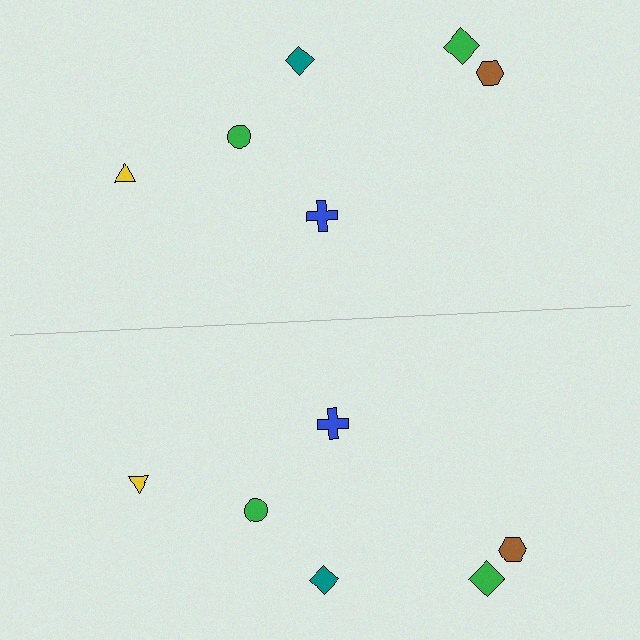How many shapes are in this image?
There are 12 shapes in this image.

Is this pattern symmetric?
Yes, this pattern has bilateral (reflection) symmetry.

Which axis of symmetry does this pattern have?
The pattern has a horizontal axis of symmetry running through the center of the image.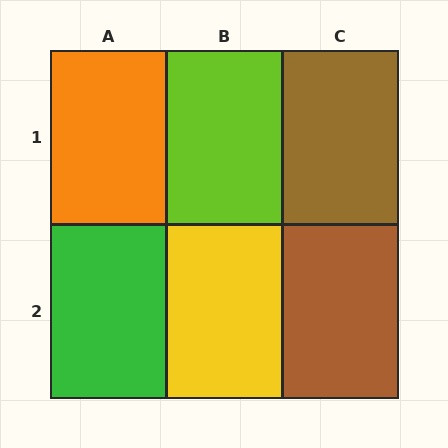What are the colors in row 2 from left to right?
Green, yellow, brown.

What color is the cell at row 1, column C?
Brown.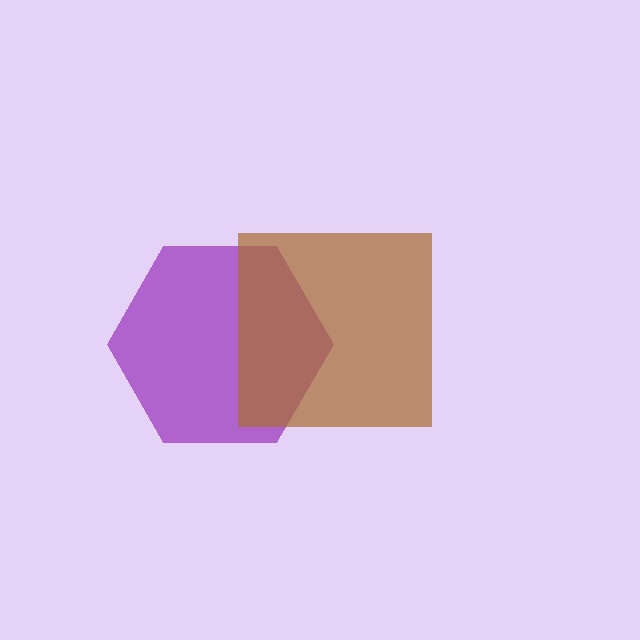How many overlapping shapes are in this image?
There are 2 overlapping shapes in the image.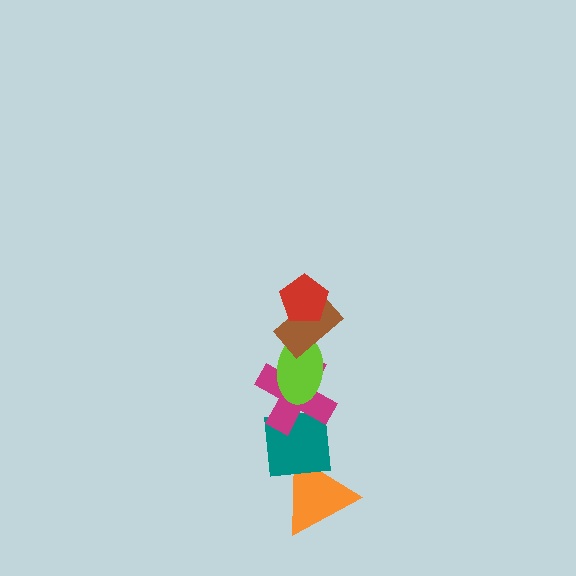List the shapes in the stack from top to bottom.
From top to bottom: the red pentagon, the brown rectangle, the lime ellipse, the magenta cross, the teal square, the orange triangle.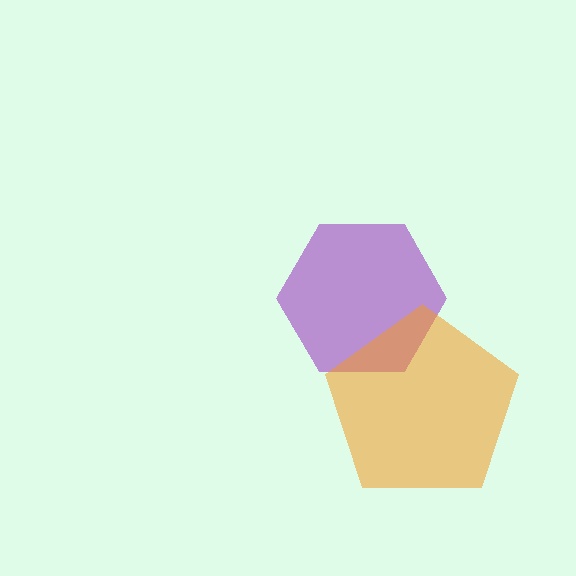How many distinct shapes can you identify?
There are 2 distinct shapes: a purple hexagon, an orange pentagon.